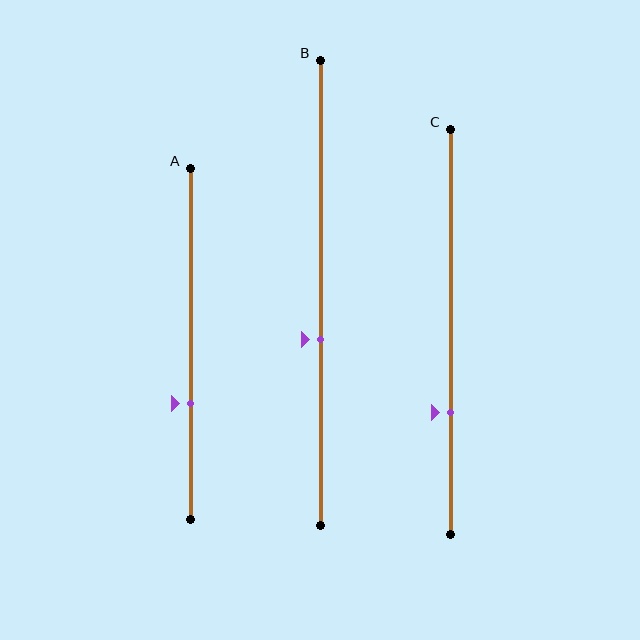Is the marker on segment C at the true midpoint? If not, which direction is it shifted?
No, the marker on segment C is shifted downward by about 20% of the segment length.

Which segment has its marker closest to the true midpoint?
Segment B has its marker closest to the true midpoint.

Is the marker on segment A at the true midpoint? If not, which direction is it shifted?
No, the marker on segment A is shifted downward by about 17% of the segment length.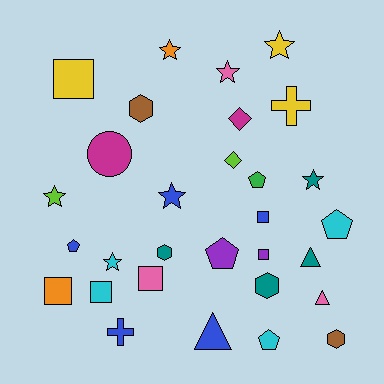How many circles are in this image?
There is 1 circle.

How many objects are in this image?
There are 30 objects.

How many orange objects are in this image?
There are 2 orange objects.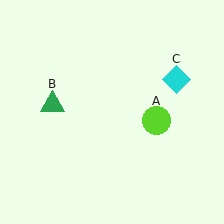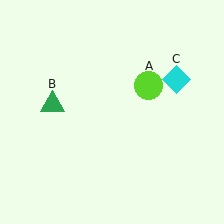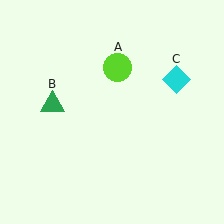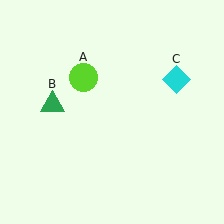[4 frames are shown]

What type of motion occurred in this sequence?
The lime circle (object A) rotated counterclockwise around the center of the scene.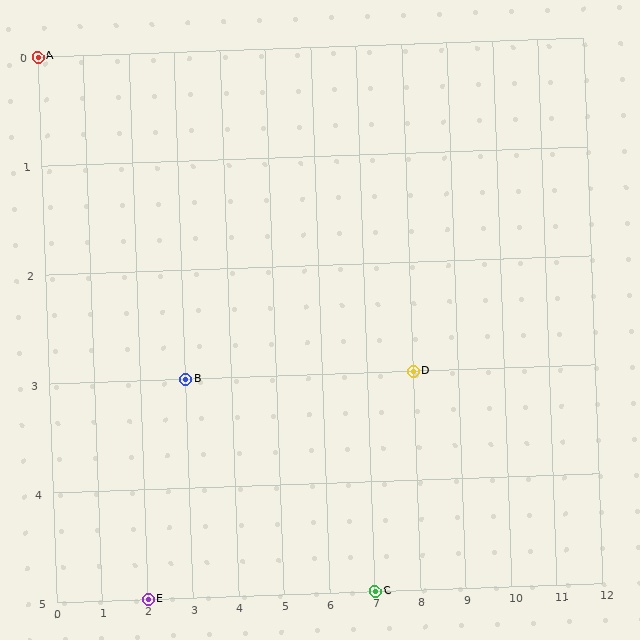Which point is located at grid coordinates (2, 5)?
Point E is at (2, 5).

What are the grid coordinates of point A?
Point A is at grid coordinates (0, 0).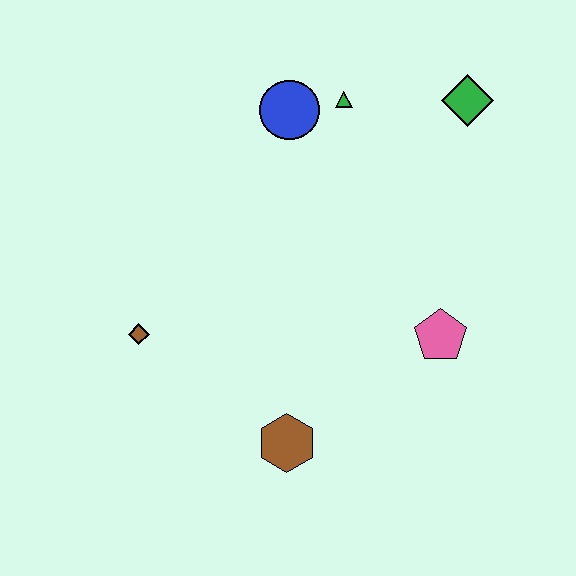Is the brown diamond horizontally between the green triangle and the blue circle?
No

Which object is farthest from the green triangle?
The brown hexagon is farthest from the green triangle.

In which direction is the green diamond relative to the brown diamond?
The green diamond is to the right of the brown diamond.